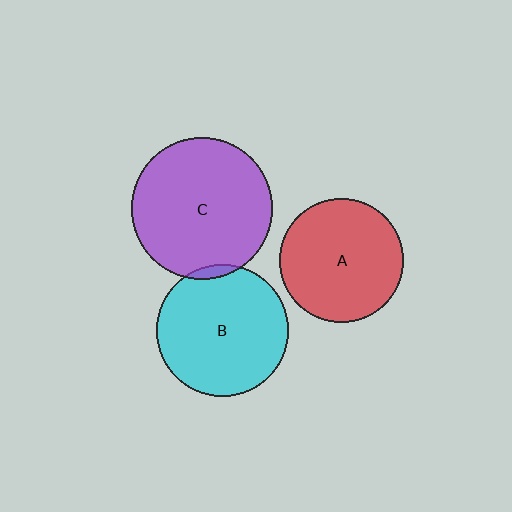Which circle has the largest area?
Circle C (purple).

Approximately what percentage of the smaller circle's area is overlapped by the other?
Approximately 5%.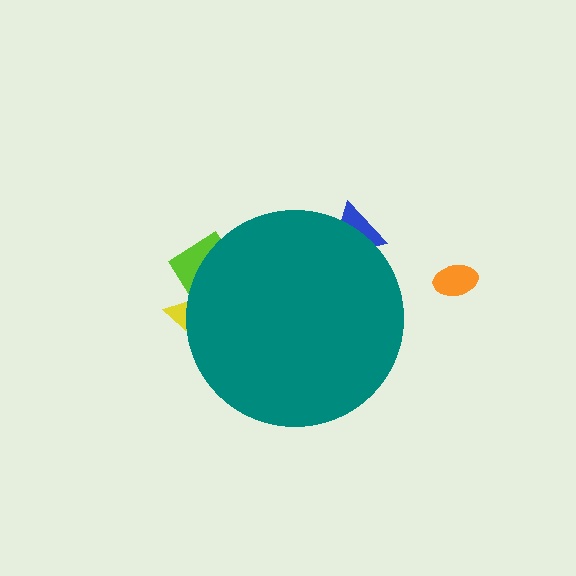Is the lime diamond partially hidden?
Yes, the lime diamond is partially hidden behind the teal circle.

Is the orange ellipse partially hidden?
No, the orange ellipse is fully visible.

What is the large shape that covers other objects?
A teal circle.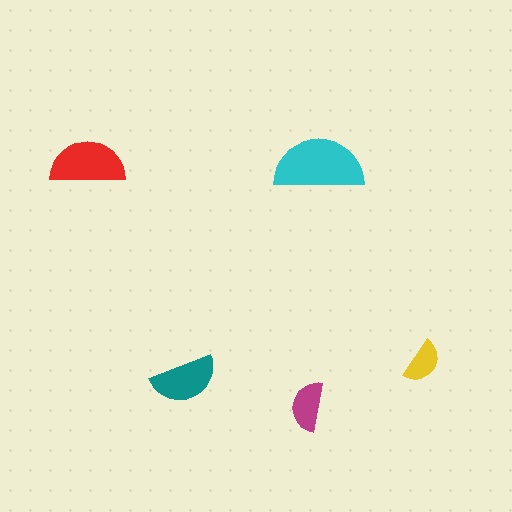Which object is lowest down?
The magenta semicircle is bottommost.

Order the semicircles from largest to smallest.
the cyan one, the red one, the teal one, the magenta one, the yellow one.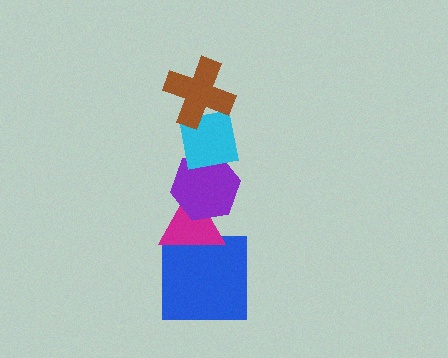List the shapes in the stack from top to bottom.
From top to bottom: the brown cross, the cyan square, the purple hexagon, the magenta triangle, the blue square.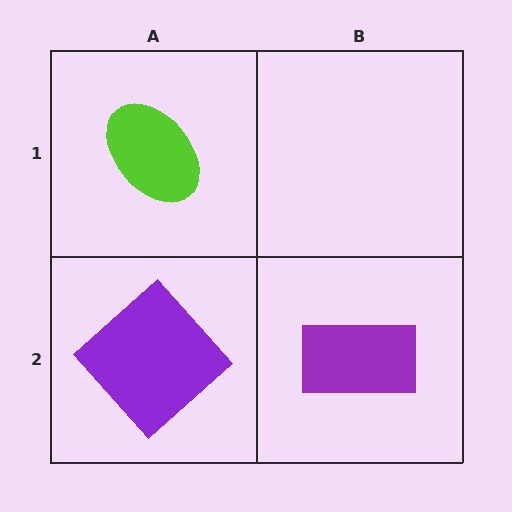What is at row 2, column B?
A purple rectangle.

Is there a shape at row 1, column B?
No, that cell is empty.